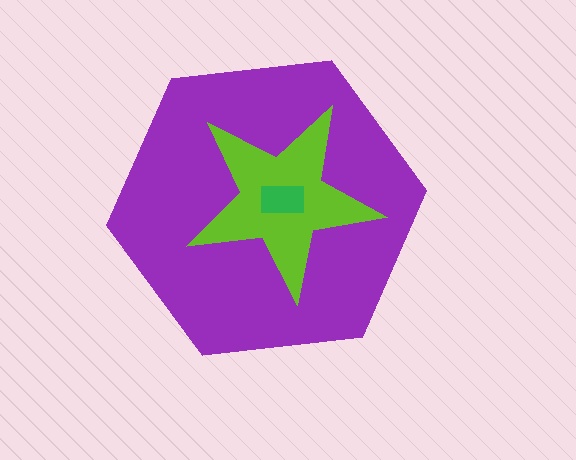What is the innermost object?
The green rectangle.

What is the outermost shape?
The purple hexagon.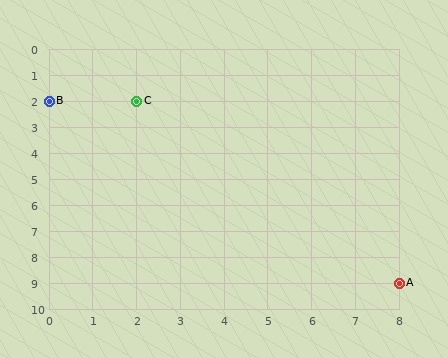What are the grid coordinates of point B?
Point B is at grid coordinates (0, 2).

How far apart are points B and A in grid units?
Points B and A are 8 columns and 7 rows apart (about 10.6 grid units diagonally).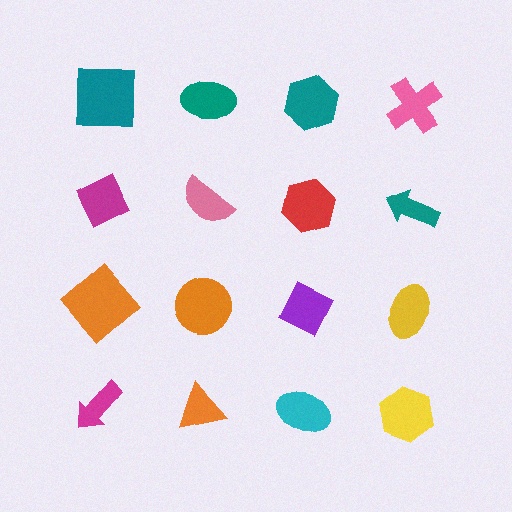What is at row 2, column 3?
A red hexagon.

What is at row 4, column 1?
A magenta arrow.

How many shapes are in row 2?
4 shapes.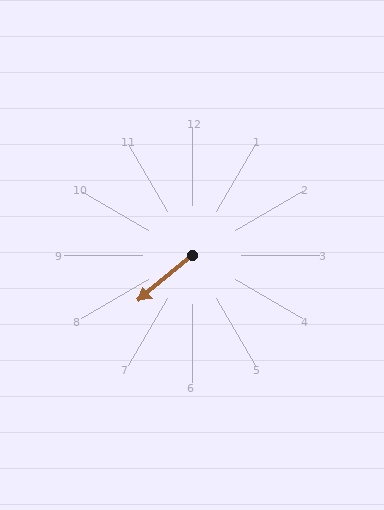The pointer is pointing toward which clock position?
Roughly 8 o'clock.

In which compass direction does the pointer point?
Southwest.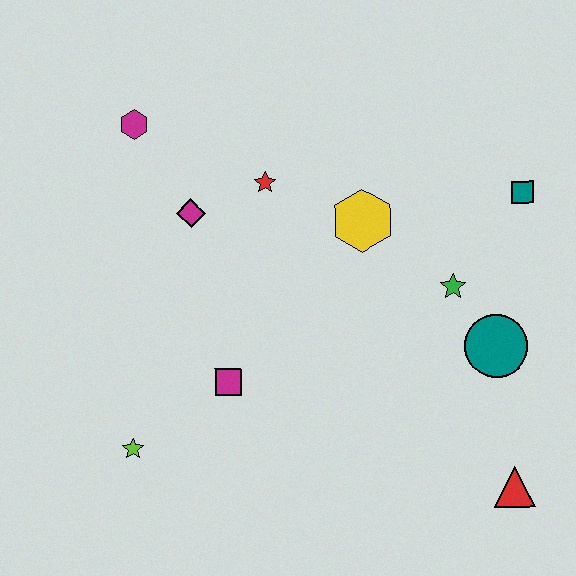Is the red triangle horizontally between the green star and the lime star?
No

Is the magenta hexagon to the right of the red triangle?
No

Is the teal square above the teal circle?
Yes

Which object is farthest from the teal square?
The lime star is farthest from the teal square.